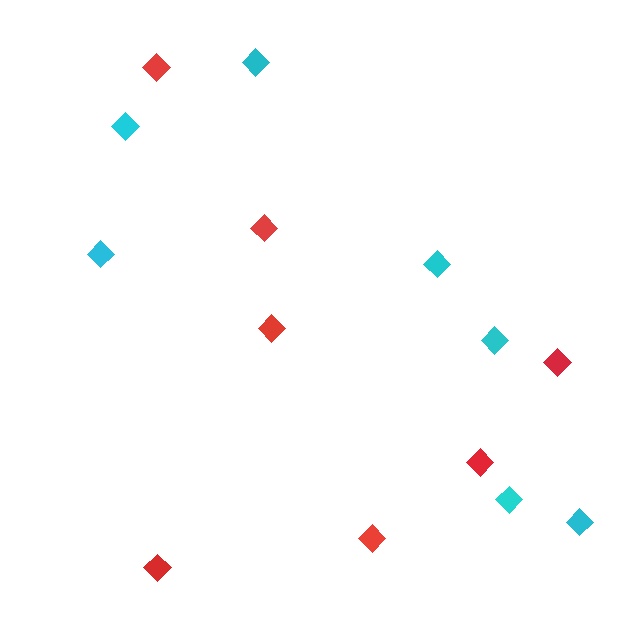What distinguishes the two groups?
There are 2 groups: one group of cyan diamonds (7) and one group of red diamonds (7).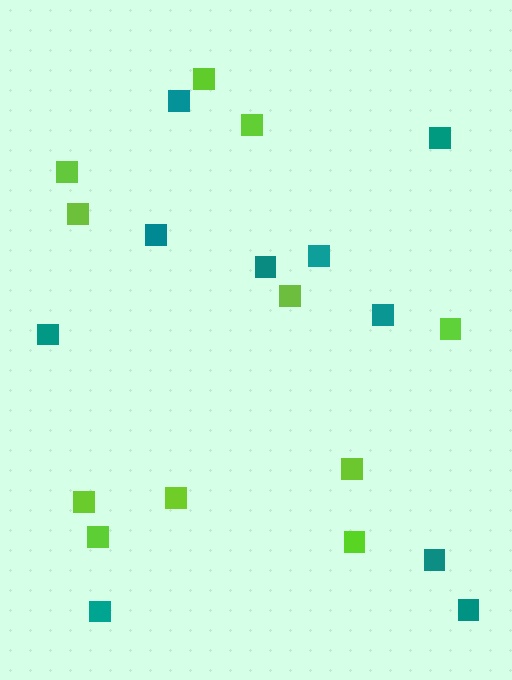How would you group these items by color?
There are 2 groups: one group of teal squares (10) and one group of lime squares (11).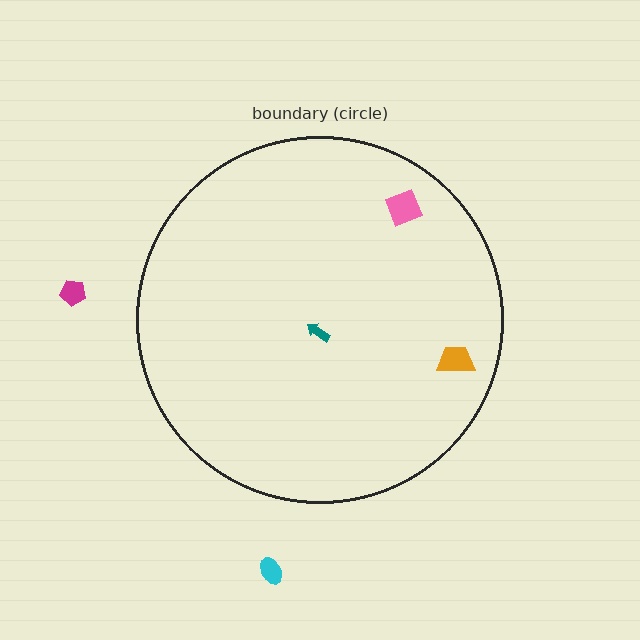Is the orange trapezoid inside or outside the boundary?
Inside.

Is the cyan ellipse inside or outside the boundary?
Outside.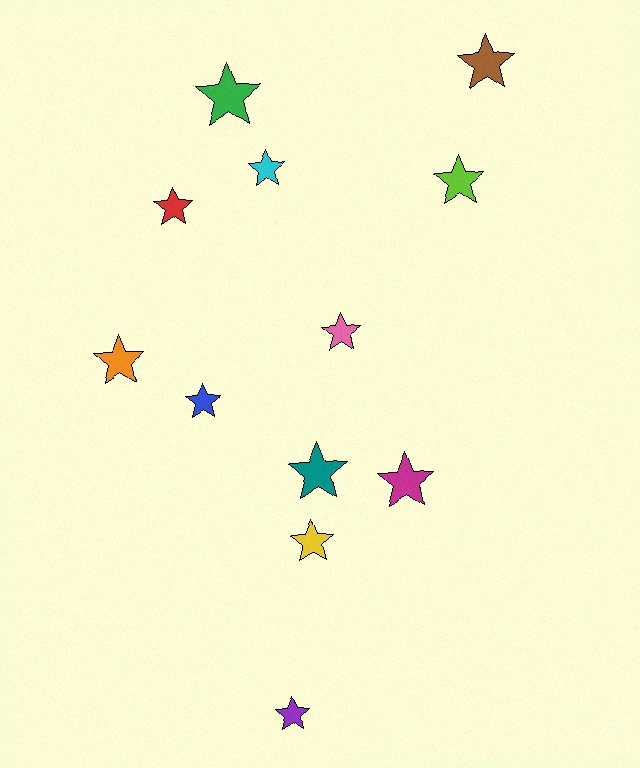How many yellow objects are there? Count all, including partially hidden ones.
There is 1 yellow object.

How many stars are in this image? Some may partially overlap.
There are 12 stars.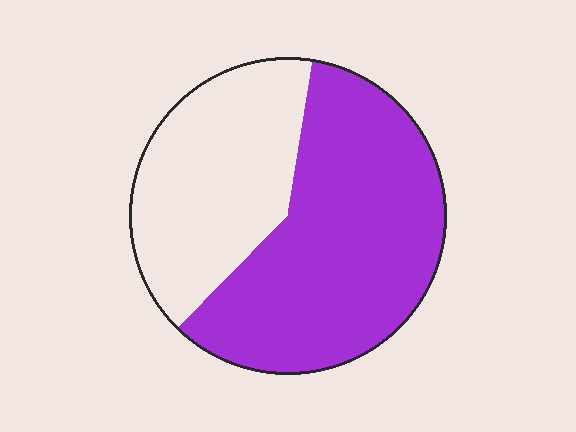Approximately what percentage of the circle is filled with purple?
Approximately 60%.